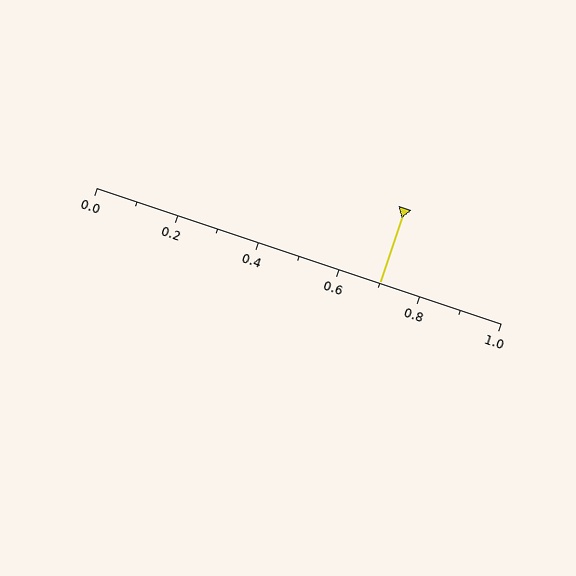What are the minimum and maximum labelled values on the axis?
The axis runs from 0.0 to 1.0.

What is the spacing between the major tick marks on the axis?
The major ticks are spaced 0.2 apart.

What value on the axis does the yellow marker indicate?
The marker indicates approximately 0.7.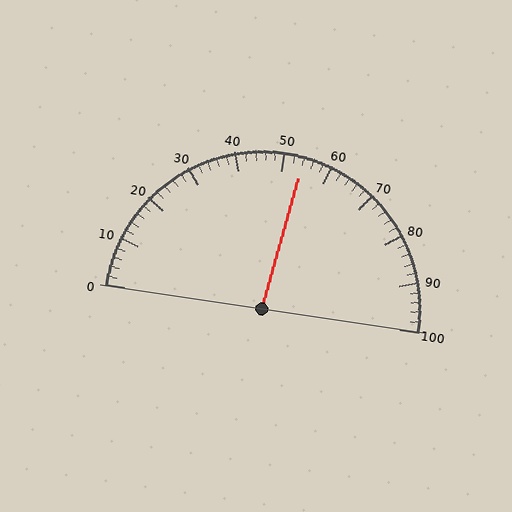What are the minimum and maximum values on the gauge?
The gauge ranges from 0 to 100.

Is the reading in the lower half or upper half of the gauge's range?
The reading is in the upper half of the range (0 to 100).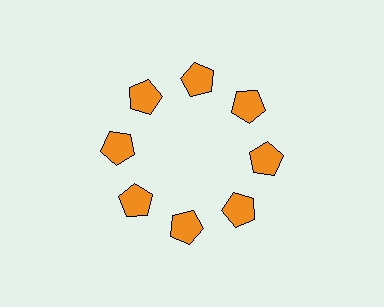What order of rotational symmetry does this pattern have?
This pattern has 8-fold rotational symmetry.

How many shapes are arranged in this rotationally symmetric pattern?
There are 8 shapes, arranged in 8 groups of 1.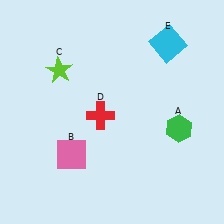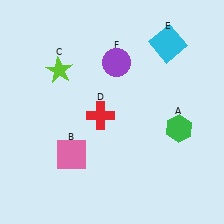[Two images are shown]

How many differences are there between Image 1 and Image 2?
There is 1 difference between the two images.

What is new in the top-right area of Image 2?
A purple circle (F) was added in the top-right area of Image 2.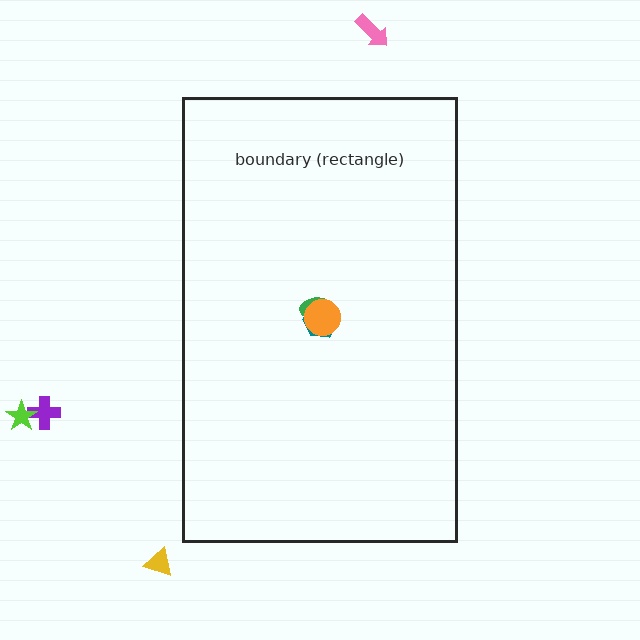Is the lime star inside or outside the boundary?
Outside.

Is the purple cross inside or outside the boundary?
Outside.